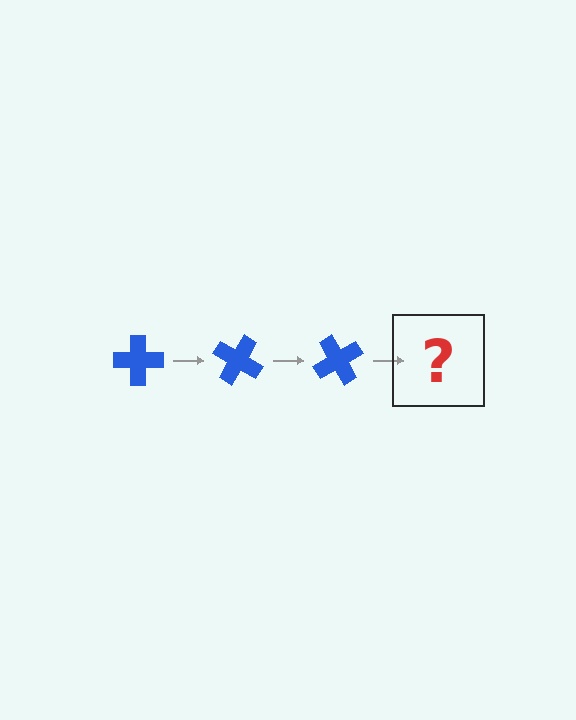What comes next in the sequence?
The next element should be a blue cross rotated 90 degrees.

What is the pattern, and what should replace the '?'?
The pattern is that the cross rotates 30 degrees each step. The '?' should be a blue cross rotated 90 degrees.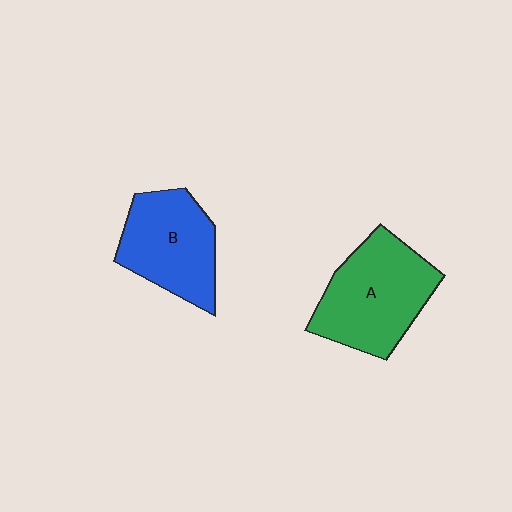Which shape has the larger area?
Shape A (green).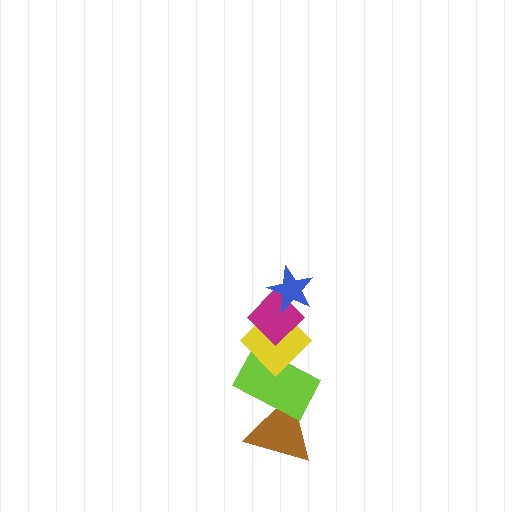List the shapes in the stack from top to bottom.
From top to bottom: the blue star, the magenta diamond, the yellow diamond, the lime rectangle, the brown triangle.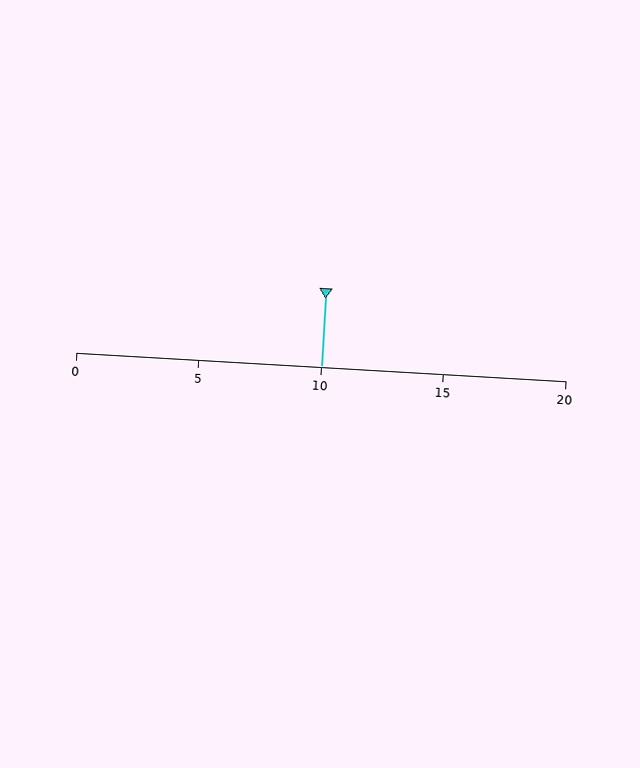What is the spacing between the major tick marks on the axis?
The major ticks are spaced 5 apart.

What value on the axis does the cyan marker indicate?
The marker indicates approximately 10.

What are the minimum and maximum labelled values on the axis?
The axis runs from 0 to 20.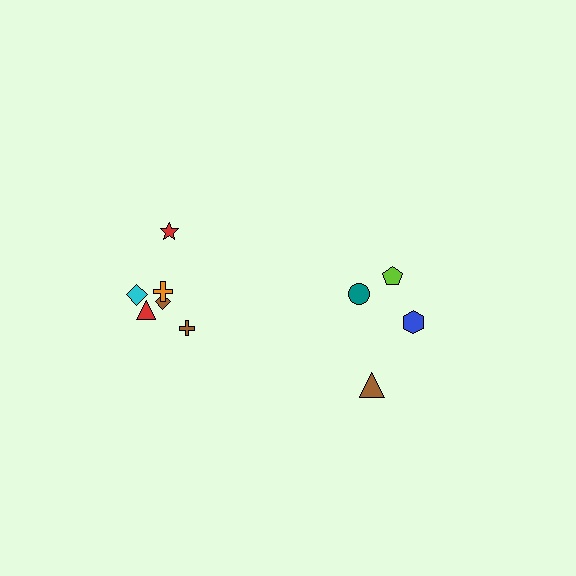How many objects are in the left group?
There are 6 objects.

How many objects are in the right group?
There are 4 objects.